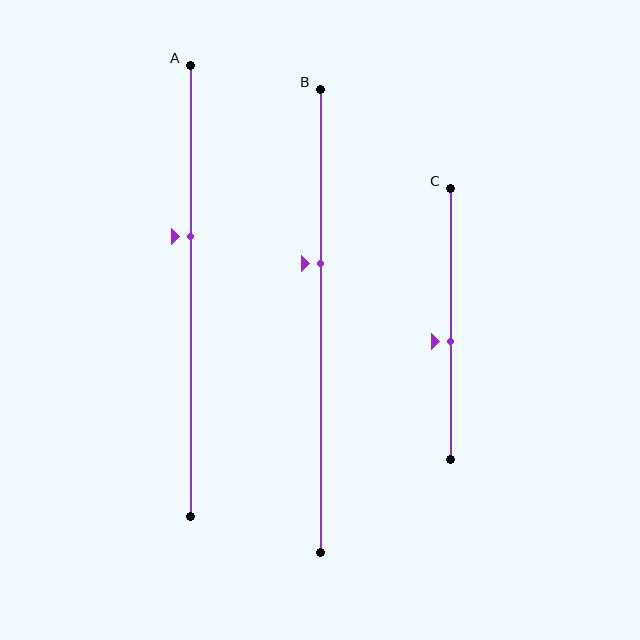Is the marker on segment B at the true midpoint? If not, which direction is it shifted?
No, the marker on segment B is shifted upward by about 12% of the segment length.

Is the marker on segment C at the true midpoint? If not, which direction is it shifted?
No, the marker on segment C is shifted downward by about 7% of the segment length.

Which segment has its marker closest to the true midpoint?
Segment C has its marker closest to the true midpoint.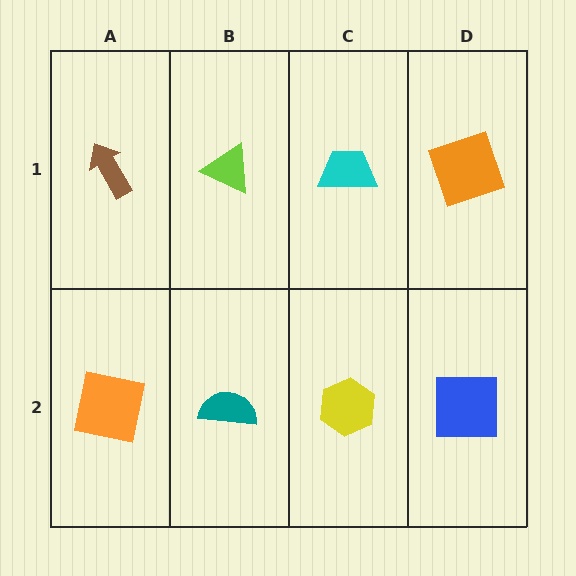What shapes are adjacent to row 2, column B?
A lime triangle (row 1, column B), an orange square (row 2, column A), a yellow hexagon (row 2, column C).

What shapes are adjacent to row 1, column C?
A yellow hexagon (row 2, column C), a lime triangle (row 1, column B), an orange square (row 1, column D).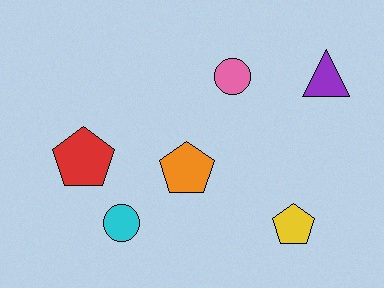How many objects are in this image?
There are 6 objects.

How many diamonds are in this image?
There are no diamonds.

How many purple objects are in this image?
There is 1 purple object.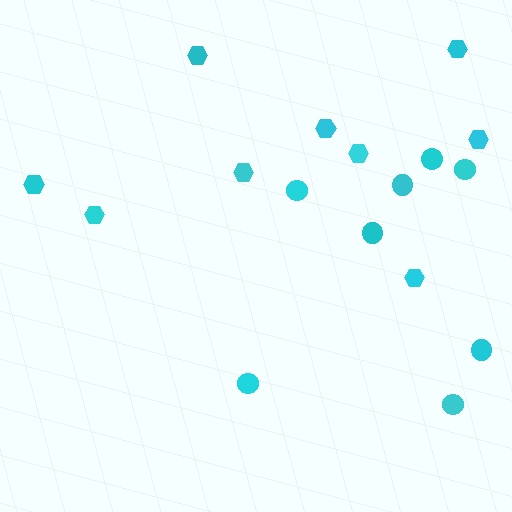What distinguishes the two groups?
There are 2 groups: one group of circles (8) and one group of hexagons (9).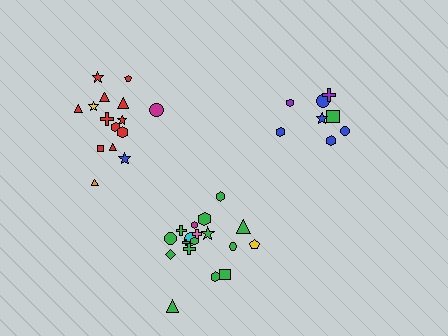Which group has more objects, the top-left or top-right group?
The top-left group.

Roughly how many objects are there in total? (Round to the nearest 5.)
Roughly 40 objects in total.